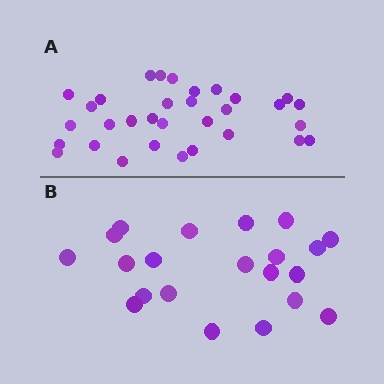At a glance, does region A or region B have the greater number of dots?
Region A (the top region) has more dots.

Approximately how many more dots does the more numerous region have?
Region A has roughly 12 or so more dots than region B.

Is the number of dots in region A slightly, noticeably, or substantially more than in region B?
Region A has substantially more. The ratio is roughly 1.5 to 1.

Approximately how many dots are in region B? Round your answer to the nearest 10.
About 20 dots. (The exact count is 21, which rounds to 20.)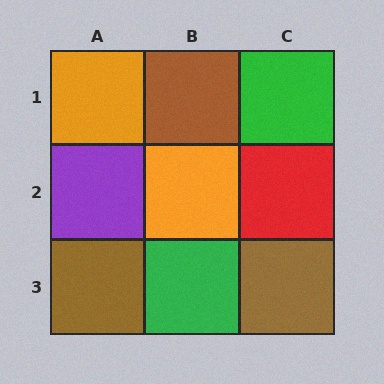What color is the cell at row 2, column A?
Purple.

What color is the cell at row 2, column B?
Orange.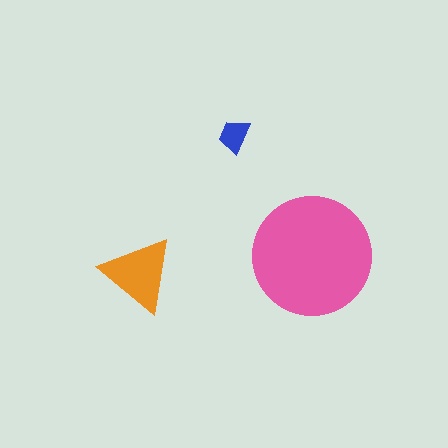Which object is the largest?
The pink circle.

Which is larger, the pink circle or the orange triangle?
The pink circle.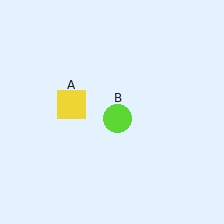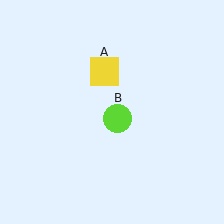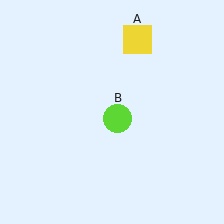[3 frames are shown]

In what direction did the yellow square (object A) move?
The yellow square (object A) moved up and to the right.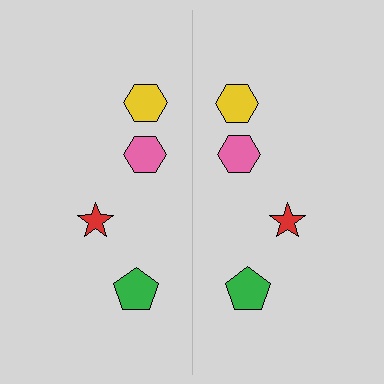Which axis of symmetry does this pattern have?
The pattern has a vertical axis of symmetry running through the center of the image.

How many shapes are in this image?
There are 8 shapes in this image.